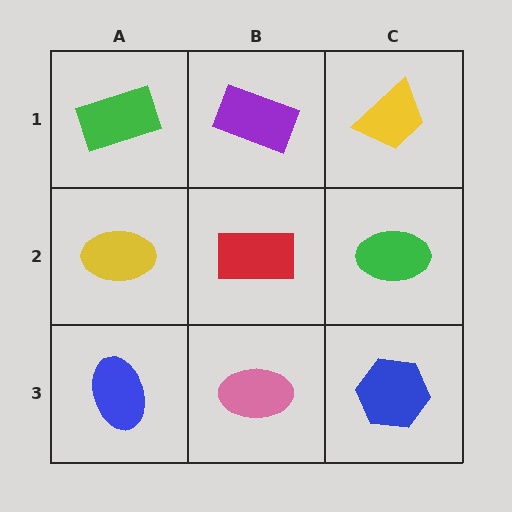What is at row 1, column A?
A green rectangle.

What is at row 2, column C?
A green ellipse.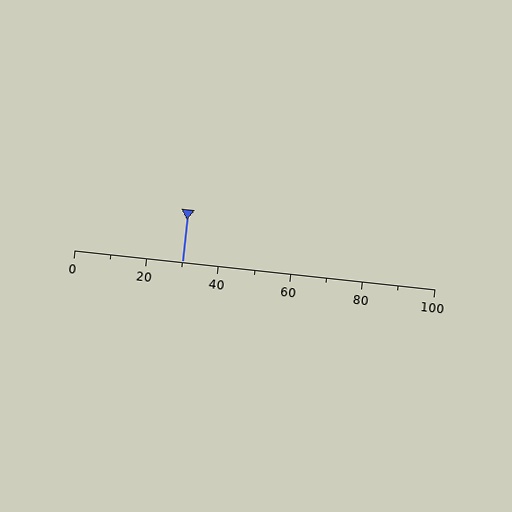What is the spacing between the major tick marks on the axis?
The major ticks are spaced 20 apart.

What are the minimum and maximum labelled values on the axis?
The axis runs from 0 to 100.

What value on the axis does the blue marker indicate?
The marker indicates approximately 30.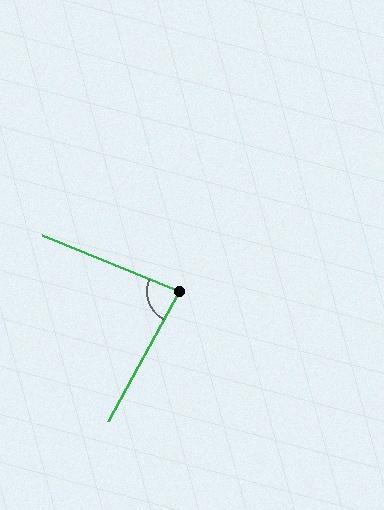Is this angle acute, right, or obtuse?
It is acute.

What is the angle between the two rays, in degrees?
Approximately 84 degrees.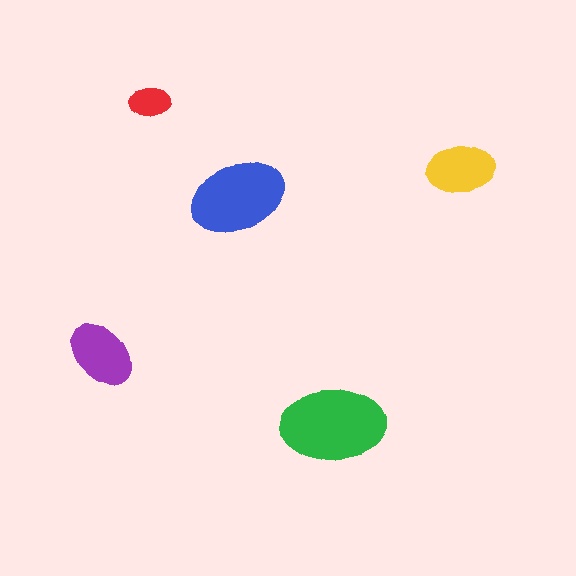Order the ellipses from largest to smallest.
the green one, the blue one, the purple one, the yellow one, the red one.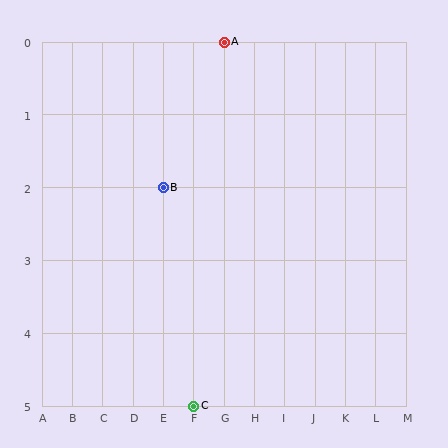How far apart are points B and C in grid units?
Points B and C are 1 column and 3 rows apart (about 3.2 grid units diagonally).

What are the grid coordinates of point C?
Point C is at grid coordinates (F, 5).